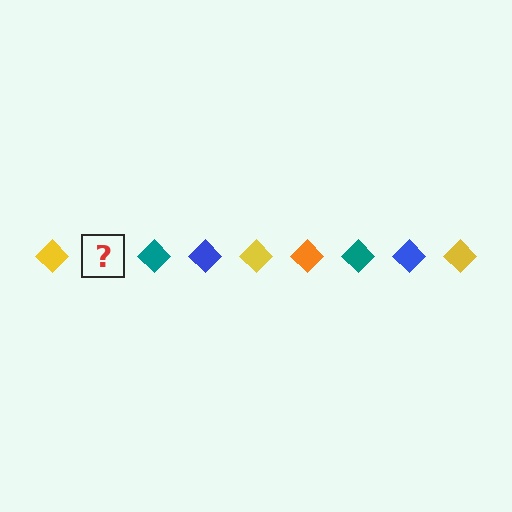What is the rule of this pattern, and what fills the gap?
The rule is that the pattern cycles through yellow, orange, teal, blue diamonds. The gap should be filled with an orange diamond.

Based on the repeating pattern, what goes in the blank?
The blank should be an orange diamond.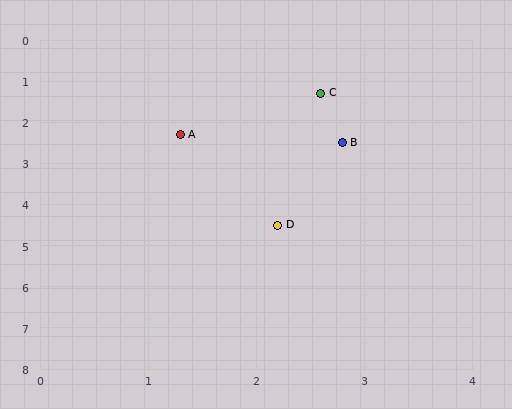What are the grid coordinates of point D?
Point D is at approximately (2.2, 4.5).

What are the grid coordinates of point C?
Point C is at approximately (2.6, 1.3).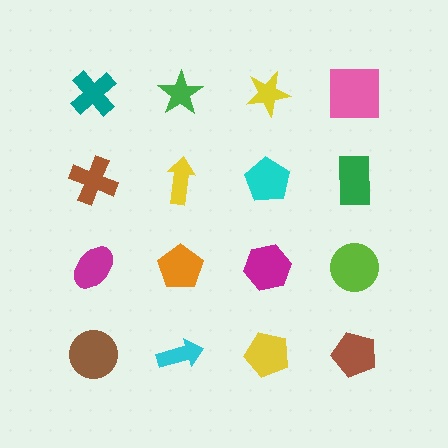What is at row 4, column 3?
A yellow pentagon.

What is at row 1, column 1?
A teal cross.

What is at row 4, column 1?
A brown circle.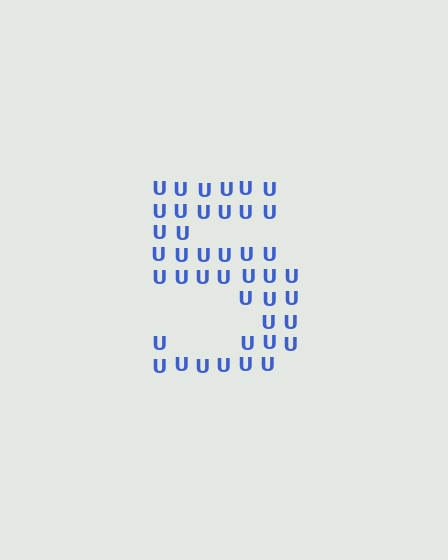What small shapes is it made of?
It is made of small letter U's.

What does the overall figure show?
The overall figure shows the digit 5.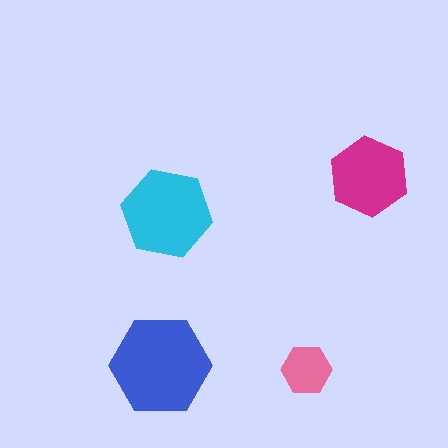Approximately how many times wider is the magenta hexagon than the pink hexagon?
About 1.5 times wider.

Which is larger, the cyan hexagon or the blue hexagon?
The blue one.